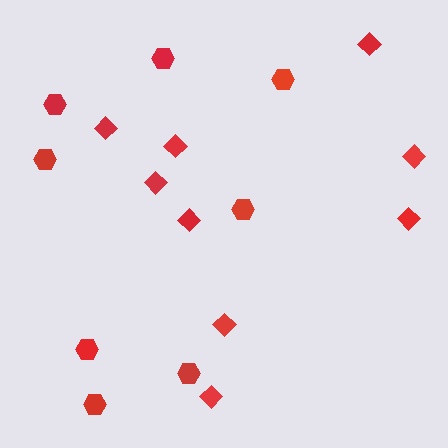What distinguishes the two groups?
There are 2 groups: one group of hexagons (8) and one group of diamonds (9).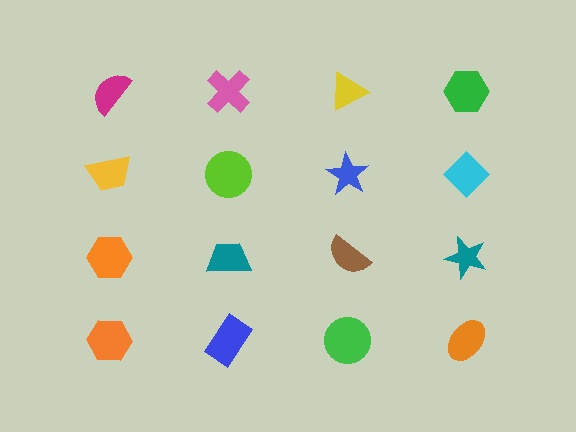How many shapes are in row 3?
4 shapes.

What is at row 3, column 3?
A brown semicircle.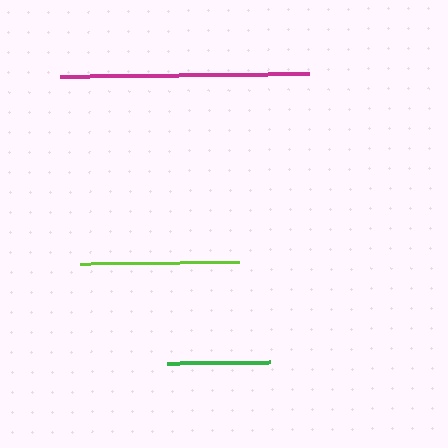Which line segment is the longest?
The magenta line is the longest at approximately 248 pixels.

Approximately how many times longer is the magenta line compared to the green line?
The magenta line is approximately 2.4 times the length of the green line.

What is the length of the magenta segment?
The magenta segment is approximately 248 pixels long.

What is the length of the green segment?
The green segment is approximately 103 pixels long.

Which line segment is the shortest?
The green line is the shortest at approximately 103 pixels.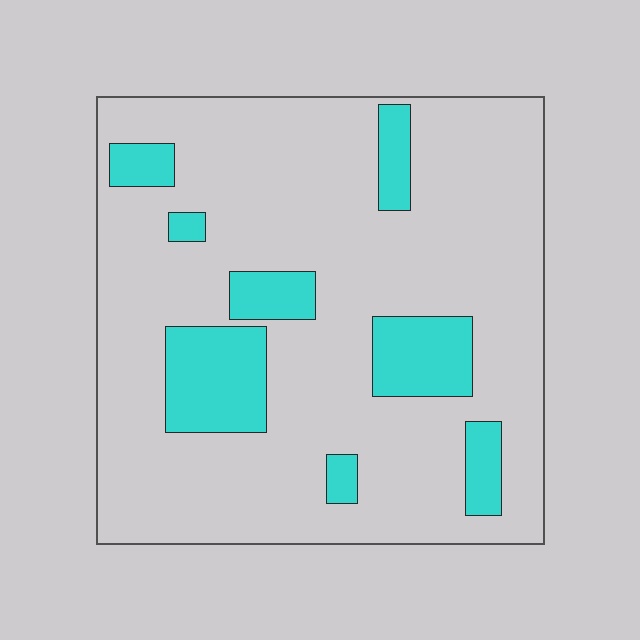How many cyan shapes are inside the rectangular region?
8.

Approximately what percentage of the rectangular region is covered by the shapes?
Approximately 20%.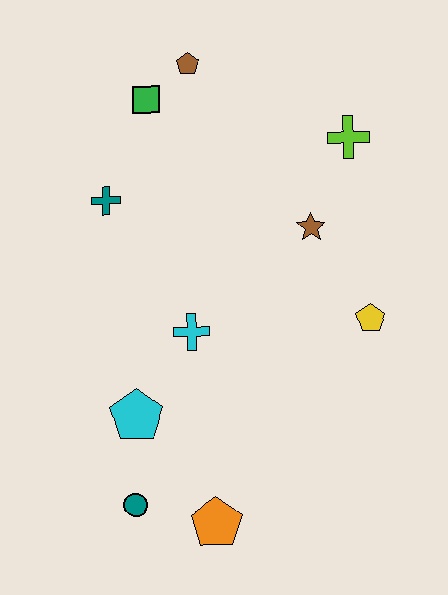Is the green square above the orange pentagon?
Yes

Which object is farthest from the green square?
The orange pentagon is farthest from the green square.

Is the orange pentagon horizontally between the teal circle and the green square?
No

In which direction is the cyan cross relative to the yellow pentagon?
The cyan cross is to the left of the yellow pentagon.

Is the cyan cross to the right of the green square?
Yes